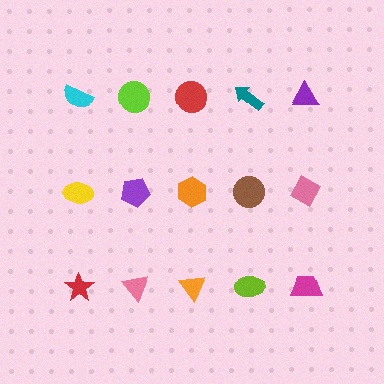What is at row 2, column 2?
A purple pentagon.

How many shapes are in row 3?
5 shapes.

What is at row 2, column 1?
A yellow ellipse.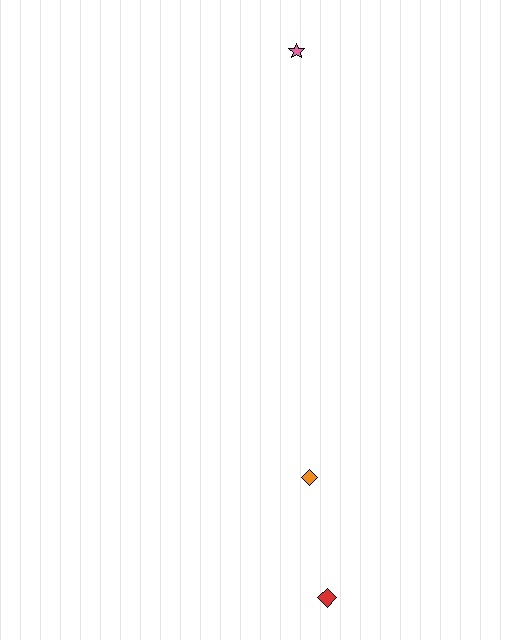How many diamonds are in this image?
There are 2 diamonds.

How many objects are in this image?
There are 3 objects.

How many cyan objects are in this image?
There are no cyan objects.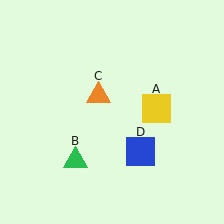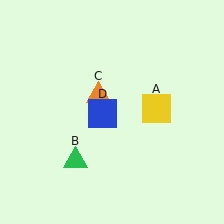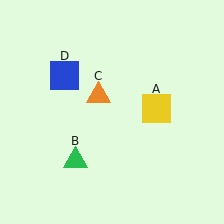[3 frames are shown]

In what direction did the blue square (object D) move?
The blue square (object D) moved up and to the left.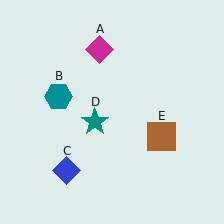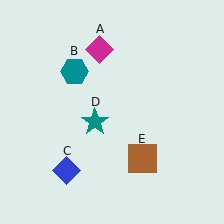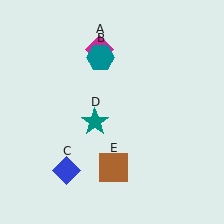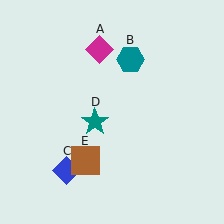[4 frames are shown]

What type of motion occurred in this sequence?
The teal hexagon (object B), brown square (object E) rotated clockwise around the center of the scene.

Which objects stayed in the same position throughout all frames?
Magenta diamond (object A) and blue diamond (object C) and teal star (object D) remained stationary.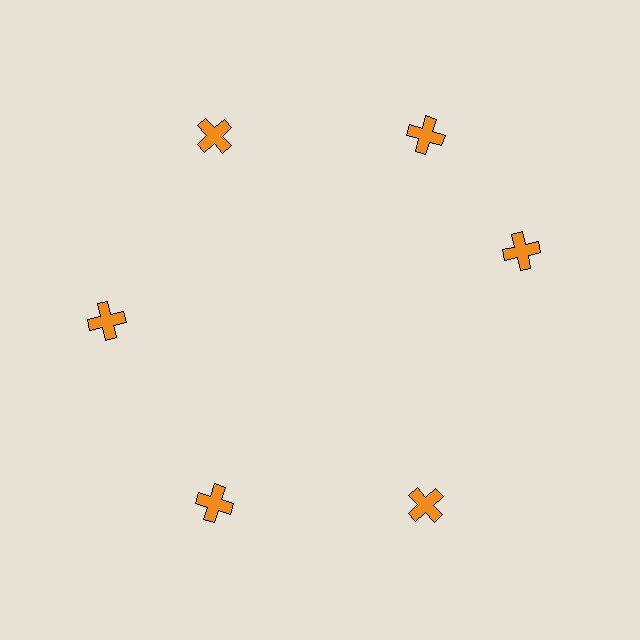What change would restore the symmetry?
The symmetry would be restored by rotating it back into even spacing with its neighbors so that all 6 crosses sit at equal angles and equal distance from the center.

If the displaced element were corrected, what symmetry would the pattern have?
It would have 6-fold rotational symmetry — the pattern would map onto itself every 60 degrees.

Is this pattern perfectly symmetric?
No. The 6 orange crosses are arranged in a ring, but one element near the 3 o'clock position is rotated out of alignment along the ring, breaking the 6-fold rotational symmetry.